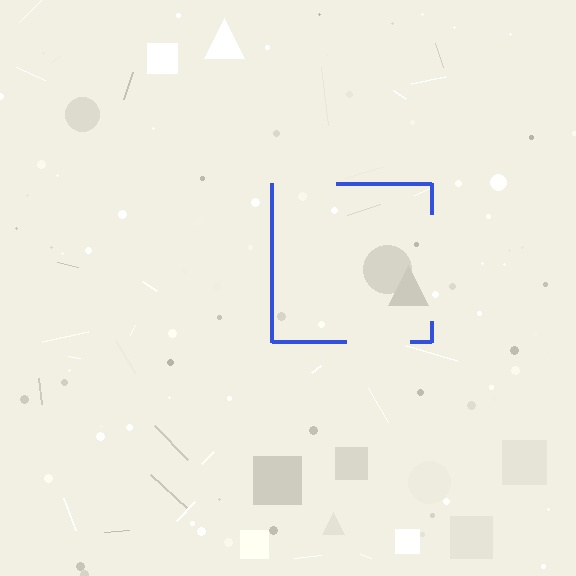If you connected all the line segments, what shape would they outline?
They would outline a square.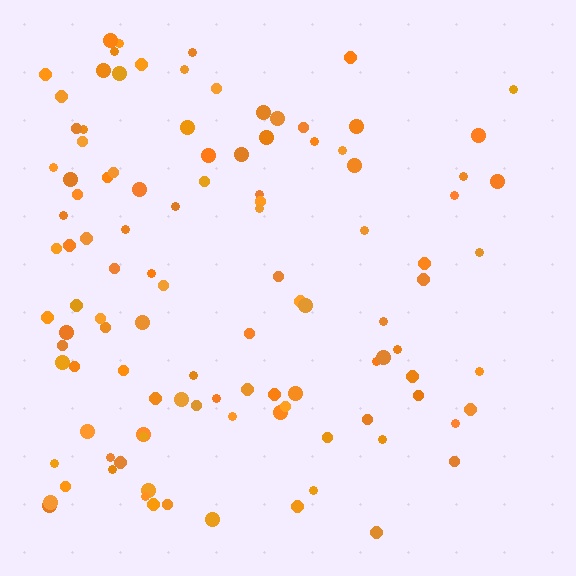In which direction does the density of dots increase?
From right to left, with the left side densest.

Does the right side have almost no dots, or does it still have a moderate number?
Still a moderate number, just noticeably fewer than the left.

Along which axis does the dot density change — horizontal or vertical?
Horizontal.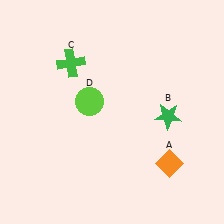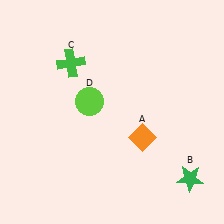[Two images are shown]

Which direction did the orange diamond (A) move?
The orange diamond (A) moved left.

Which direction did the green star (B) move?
The green star (B) moved down.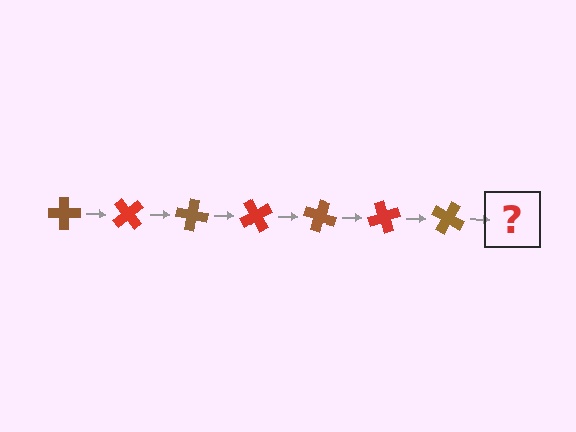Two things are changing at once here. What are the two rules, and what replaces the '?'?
The two rules are that it rotates 50 degrees each step and the color cycles through brown and red. The '?' should be a red cross, rotated 350 degrees from the start.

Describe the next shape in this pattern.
It should be a red cross, rotated 350 degrees from the start.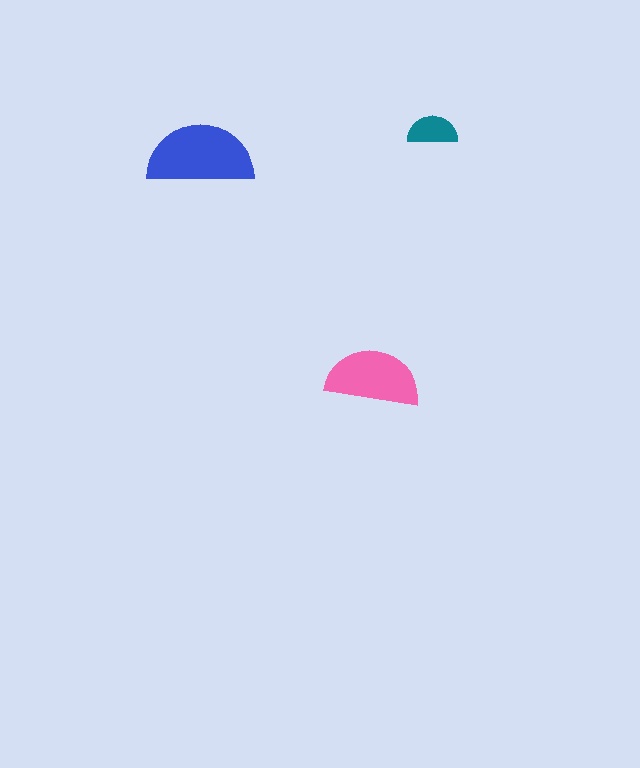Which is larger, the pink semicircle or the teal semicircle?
The pink one.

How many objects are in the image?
There are 3 objects in the image.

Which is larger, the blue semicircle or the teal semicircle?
The blue one.